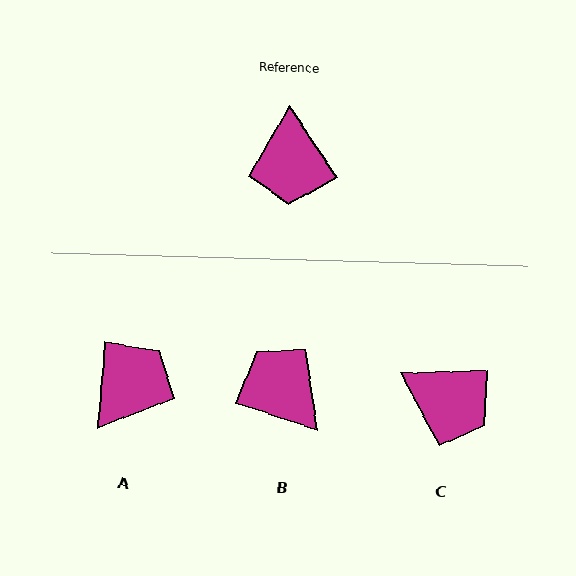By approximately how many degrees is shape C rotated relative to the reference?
Approximately 58 degrees counter-clockwise.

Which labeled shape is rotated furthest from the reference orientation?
B, about 142 degrees away.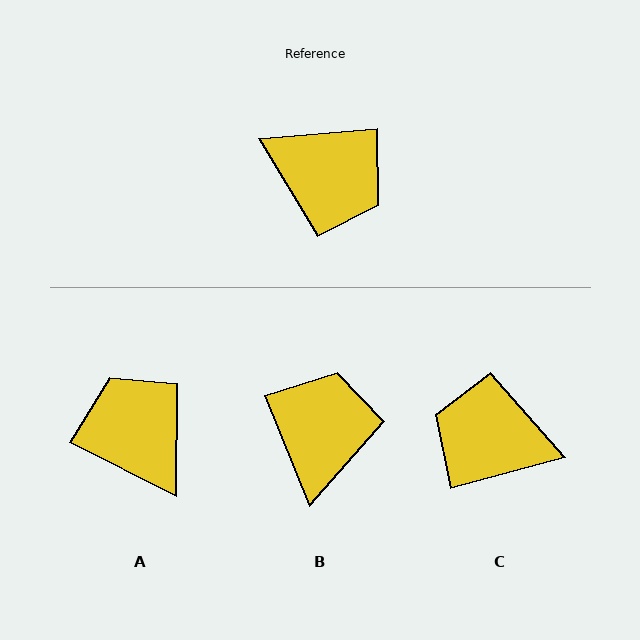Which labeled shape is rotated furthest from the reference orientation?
C, about 169 degrees away.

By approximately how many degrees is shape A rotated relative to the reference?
Approximately 148 degrees counter-clockwise.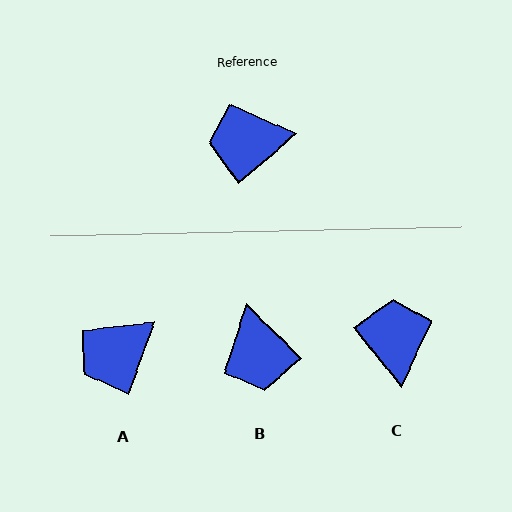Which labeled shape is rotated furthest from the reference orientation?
B, about 95 degrees away.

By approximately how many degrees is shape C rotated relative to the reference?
Approximately 92 degrees clockwise.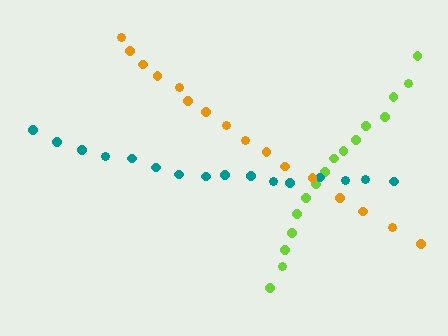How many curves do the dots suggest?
There are 3 distinct paths.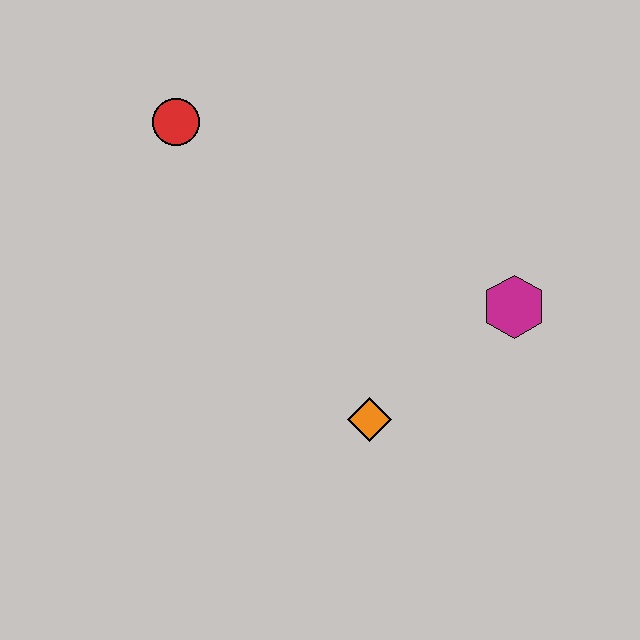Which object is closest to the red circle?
The orange diamond is closest to the red circle.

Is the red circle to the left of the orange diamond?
Yes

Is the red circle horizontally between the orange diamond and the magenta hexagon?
No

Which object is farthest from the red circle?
The magenta hexagon is farthest from the red circle.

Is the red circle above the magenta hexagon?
Yes